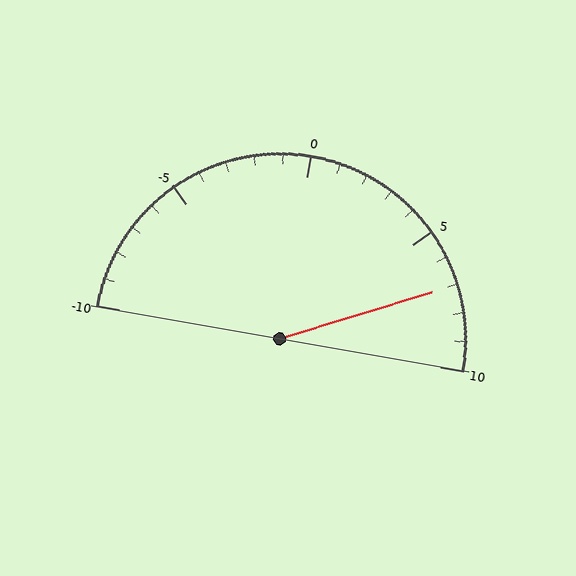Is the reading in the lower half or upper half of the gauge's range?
The reading is in the upper half of the range (-10 to 10).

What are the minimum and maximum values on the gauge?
The gauge ranges from -10 to 10.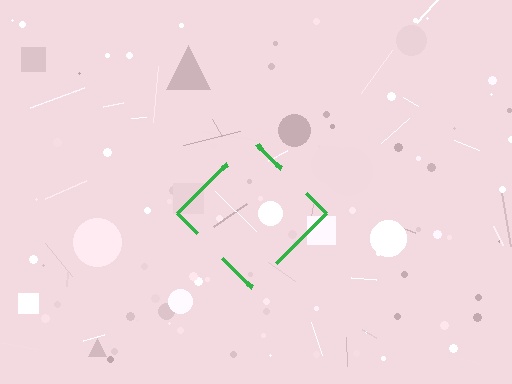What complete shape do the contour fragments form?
The contour fragments form a diamond.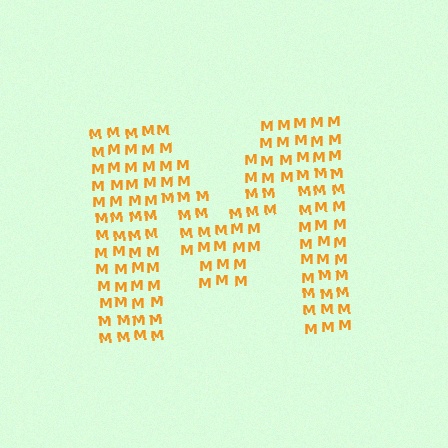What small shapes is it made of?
It is made of small letter M's.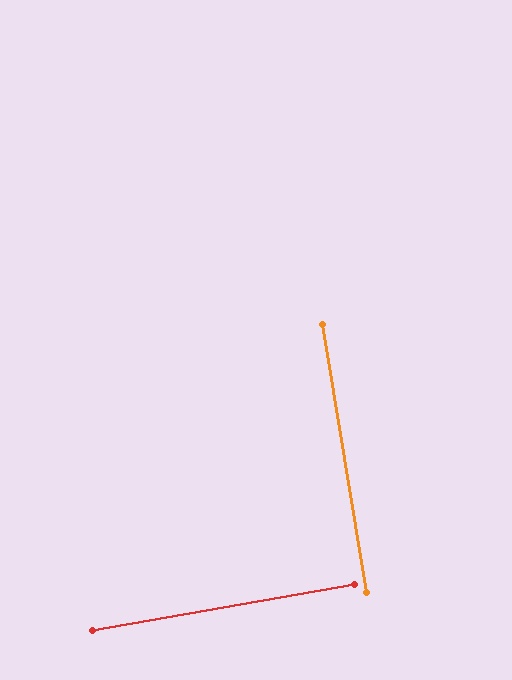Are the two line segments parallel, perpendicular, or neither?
Perpendicular — they meet at approximately 89°.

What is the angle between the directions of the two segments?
Approximately 89 degrees.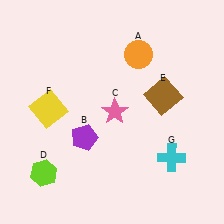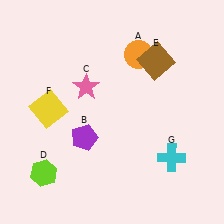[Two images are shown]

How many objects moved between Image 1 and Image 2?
2 objects moved between the two images.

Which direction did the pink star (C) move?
The pink star (C) moved left.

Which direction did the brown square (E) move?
The brown square (E) moved up.